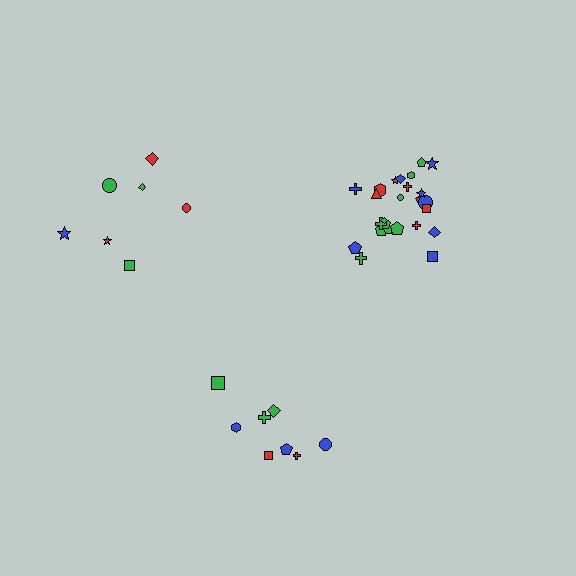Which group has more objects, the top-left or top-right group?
The top-right group.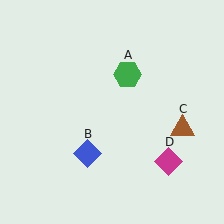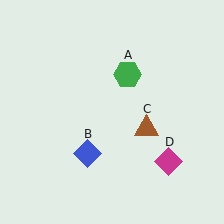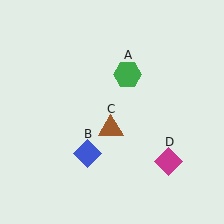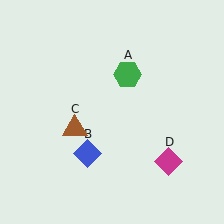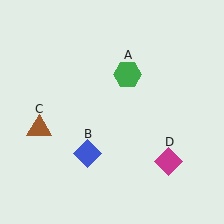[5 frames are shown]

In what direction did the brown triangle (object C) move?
The brown triangle (object C) moved left.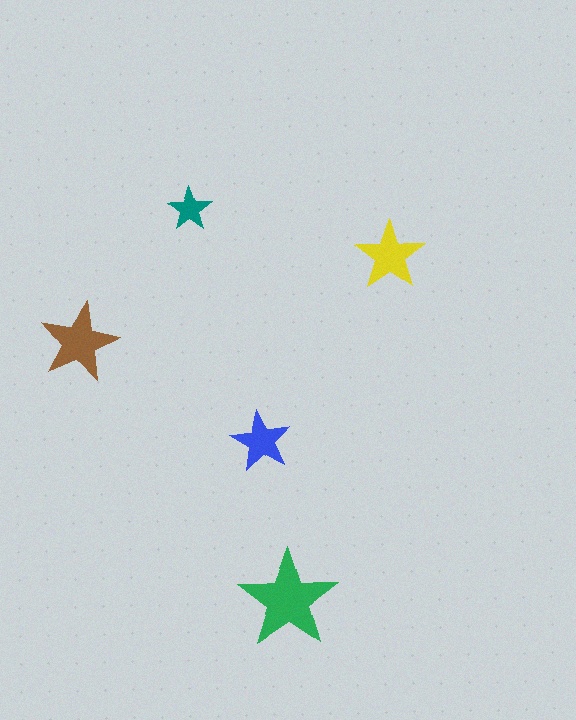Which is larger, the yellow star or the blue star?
The yellow one.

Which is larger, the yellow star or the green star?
The green one.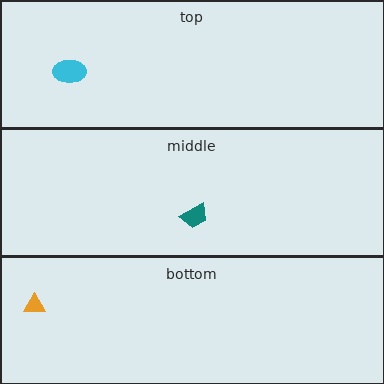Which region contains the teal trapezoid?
The middle region.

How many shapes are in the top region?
1.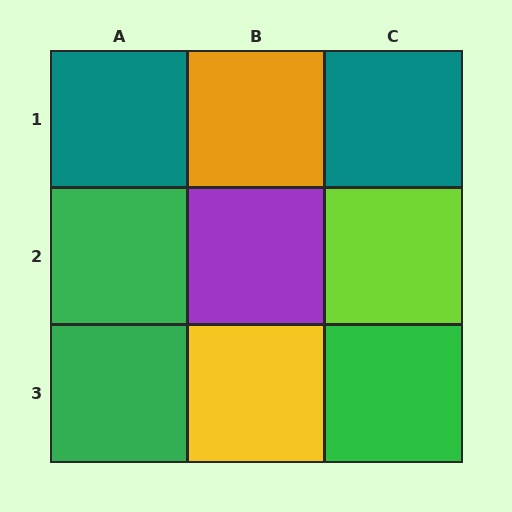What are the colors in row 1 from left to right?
Teal, orange, teal.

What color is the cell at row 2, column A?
Green.